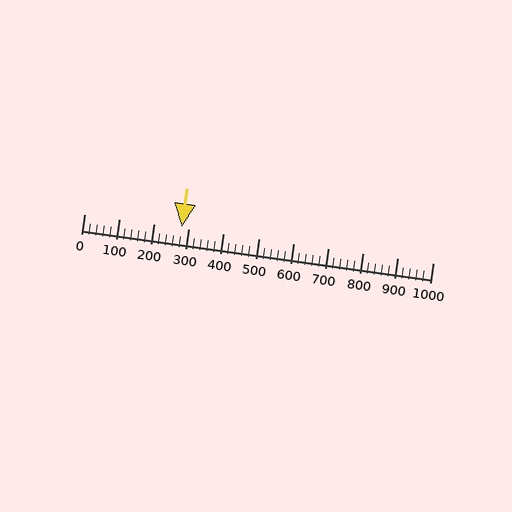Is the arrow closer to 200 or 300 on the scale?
The arrow is closer to 300.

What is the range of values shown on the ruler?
The ruler shows values from 0 to 1000.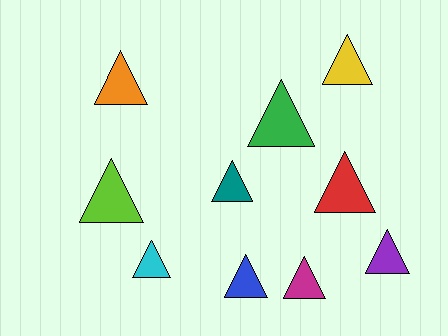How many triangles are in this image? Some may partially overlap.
There are 10 triangles.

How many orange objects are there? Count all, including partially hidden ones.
There is 1 orange object.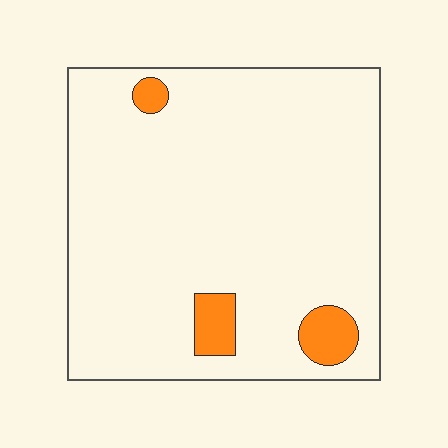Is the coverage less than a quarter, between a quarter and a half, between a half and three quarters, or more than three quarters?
Less than a quarter.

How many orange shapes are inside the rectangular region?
3.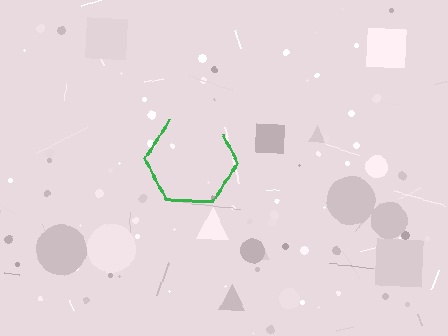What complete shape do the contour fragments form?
The contour fragments form a hexagon.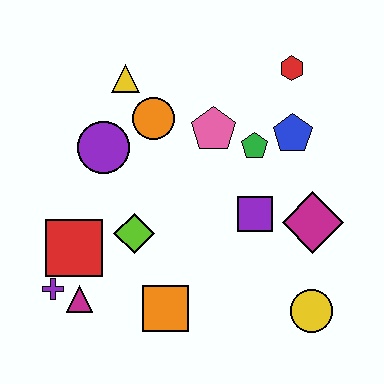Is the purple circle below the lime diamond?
No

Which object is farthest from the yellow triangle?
The yellow circle is farthest from the yellow triangle.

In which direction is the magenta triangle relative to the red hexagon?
The magenta triangle is below the red hexagon.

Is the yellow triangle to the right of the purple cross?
Yes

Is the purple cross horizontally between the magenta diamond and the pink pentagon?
No